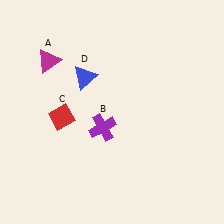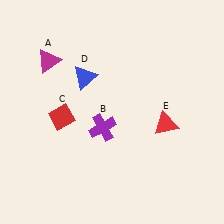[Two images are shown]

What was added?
A red triangle (E) was added in Image 2.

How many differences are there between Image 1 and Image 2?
There is 1 difference between the two images.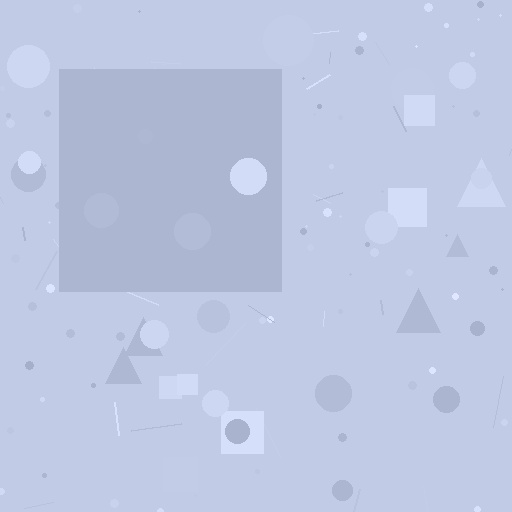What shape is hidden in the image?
A square is hidden in the image.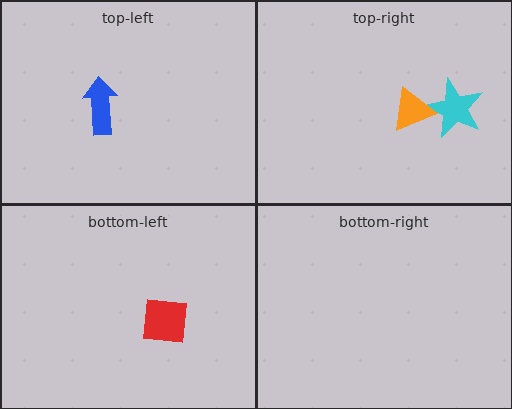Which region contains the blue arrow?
The top-left region.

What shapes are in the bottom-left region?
The red square.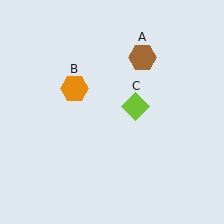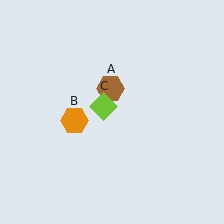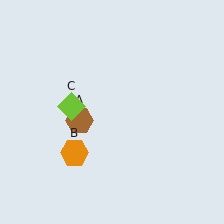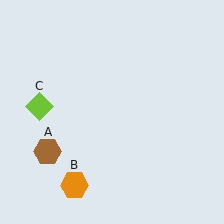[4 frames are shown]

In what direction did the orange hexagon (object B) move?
The orange hexagon (object B) moved down.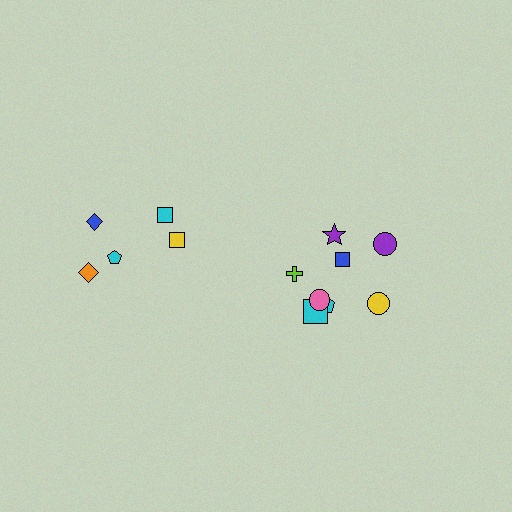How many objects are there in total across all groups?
There are 13 objects.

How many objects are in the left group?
There are 5 objects.